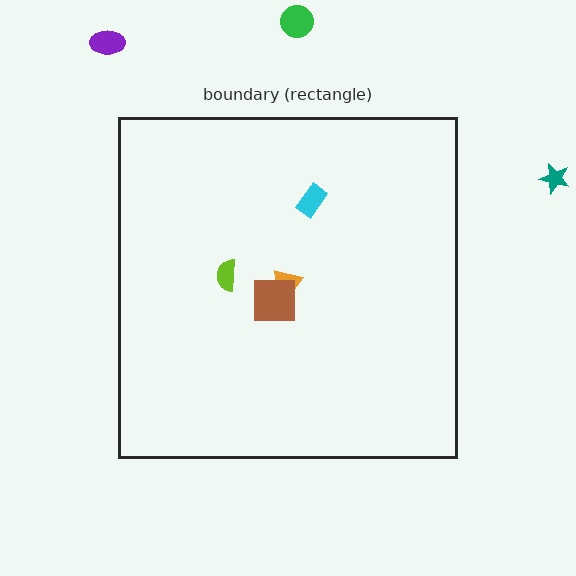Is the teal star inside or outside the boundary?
Outside.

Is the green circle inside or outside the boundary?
Outside.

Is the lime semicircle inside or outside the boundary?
Inside.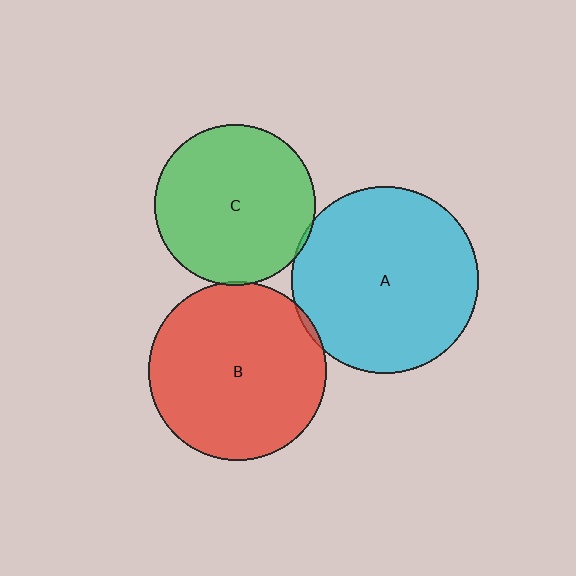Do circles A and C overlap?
Yes.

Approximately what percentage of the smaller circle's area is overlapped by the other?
Approximately 5%.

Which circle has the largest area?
Circle A (cyan).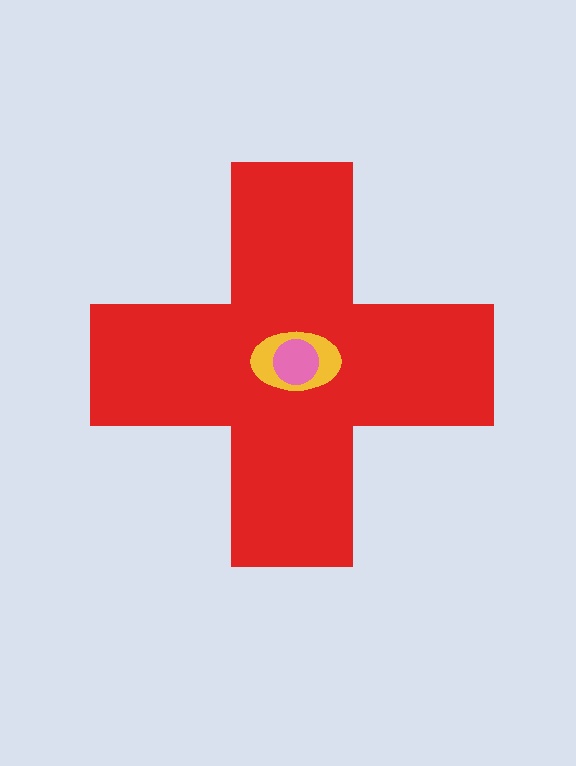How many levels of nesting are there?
3.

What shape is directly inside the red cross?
The yellow ellipse.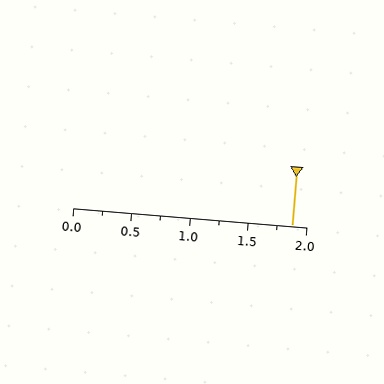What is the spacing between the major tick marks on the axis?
The major ticks are spaced 0.5 apart.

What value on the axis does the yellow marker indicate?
The marker indicates approximately 1.88.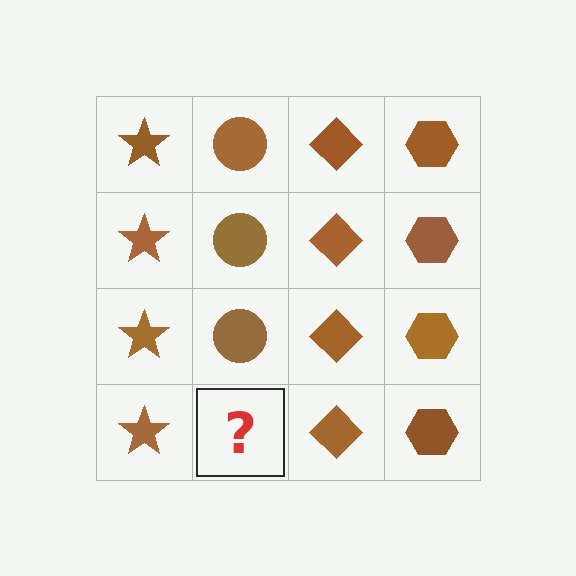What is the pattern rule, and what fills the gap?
The rule is that each column has a consistent shape. The gap should be filled with a brown circle.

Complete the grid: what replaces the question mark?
The question mark should be replaced with a brown circle.